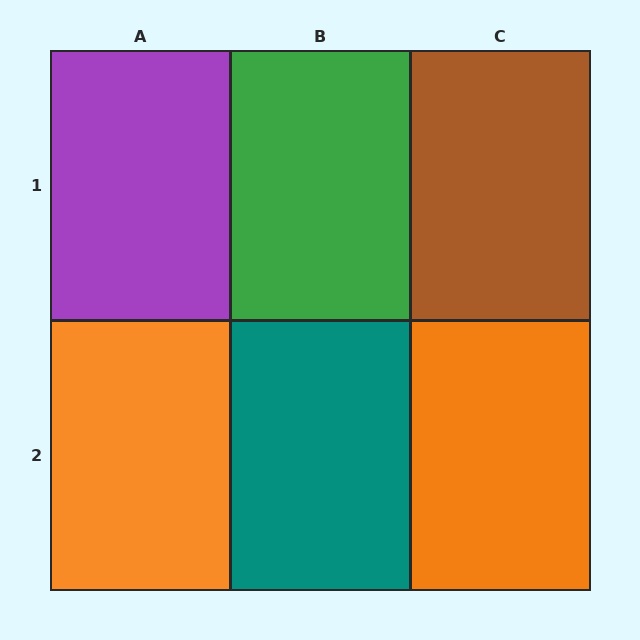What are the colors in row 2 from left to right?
Orange, teal, orange.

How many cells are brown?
1 cell is brown.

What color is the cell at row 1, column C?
Brown.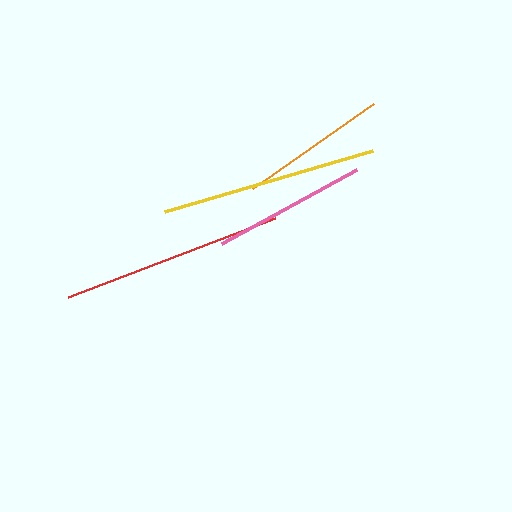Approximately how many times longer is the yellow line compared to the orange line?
The yellow line is approximately 1.5 times the length of the orange line.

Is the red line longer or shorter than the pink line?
The red line is longer than the pink line.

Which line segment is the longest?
The red line is the longest at approximately 222 pixels.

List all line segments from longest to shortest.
From longest to shortest: red, yellow, pink, orange.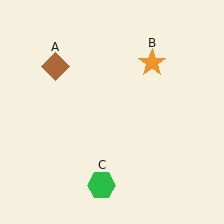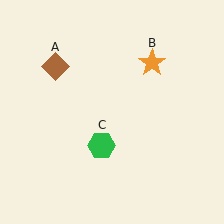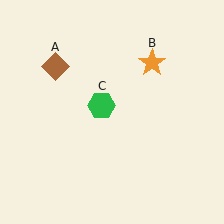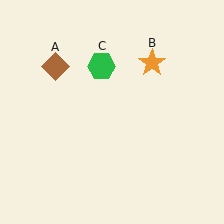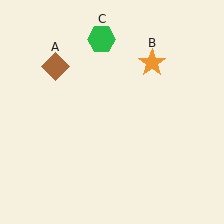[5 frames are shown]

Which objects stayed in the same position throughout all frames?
Brown diamond (object A) and orange star (object B) remained stationary.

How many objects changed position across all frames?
1 object changed position: green hexagon (object C).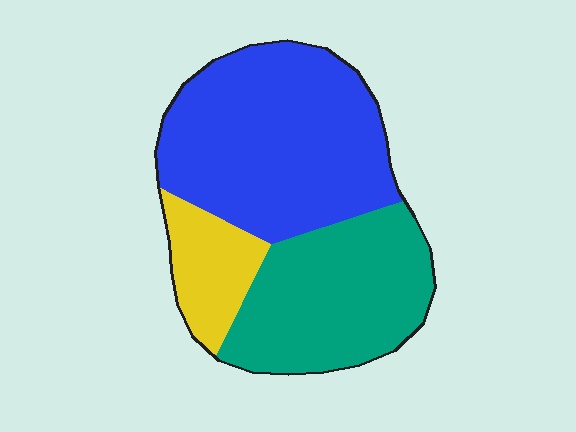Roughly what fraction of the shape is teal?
Teal takes up about three eighths (3/8) of the shape.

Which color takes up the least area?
Yellow, at roughly 15%.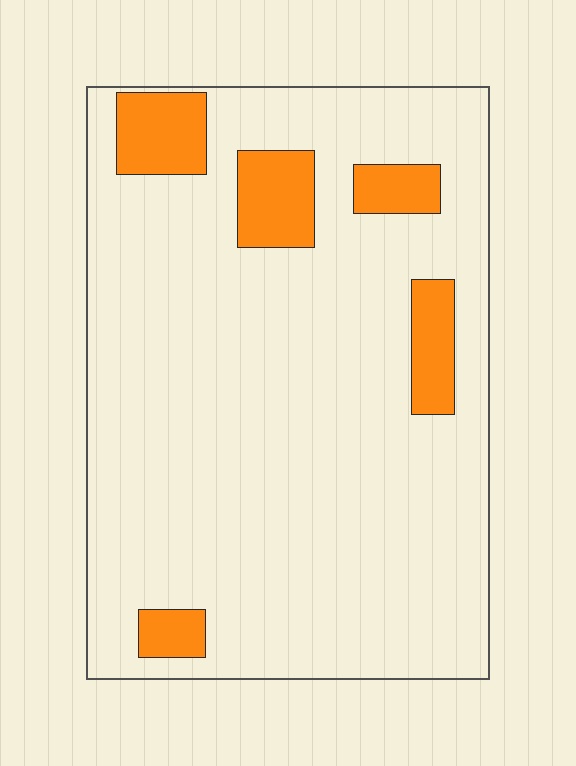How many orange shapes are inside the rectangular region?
5.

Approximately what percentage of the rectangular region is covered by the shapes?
Approximately 10%.